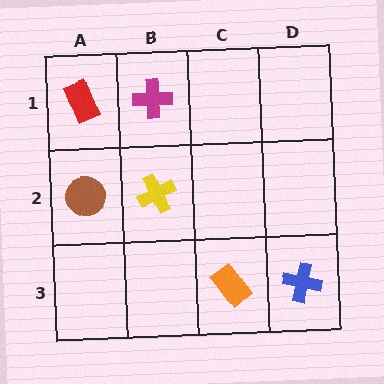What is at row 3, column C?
An orange rectangle.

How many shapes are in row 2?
2 shapes.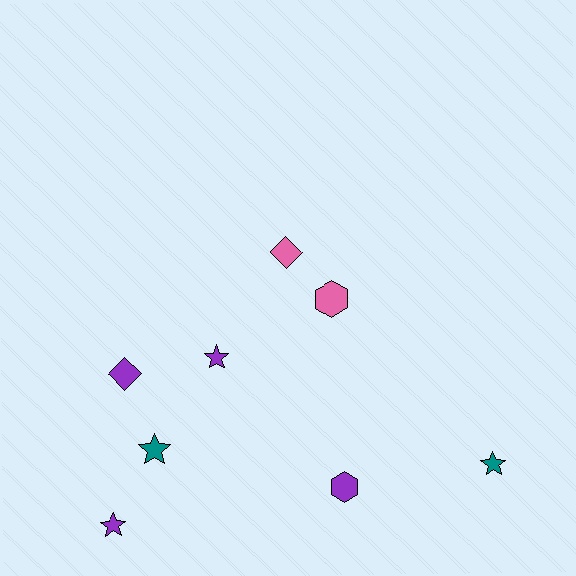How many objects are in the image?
There are 8 objects.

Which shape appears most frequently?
Star, with 4 objects.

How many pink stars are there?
There are no pink stars.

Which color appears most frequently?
Purple, with 4 objects.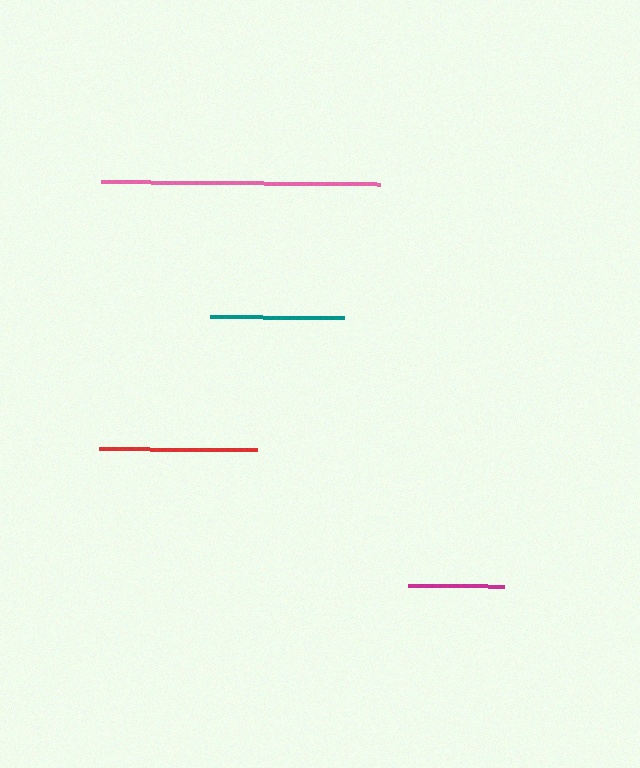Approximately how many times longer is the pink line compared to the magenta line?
The pink line is approximately 2.9 times the length of the magenta line.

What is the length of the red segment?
The red segment is approximately 157 pixels long.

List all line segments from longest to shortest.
From longest to shortest: pink, red, teal, magenta.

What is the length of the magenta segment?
The magenta segment is approximately 96 pixels long.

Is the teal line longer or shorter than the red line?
The red line is longer than the teal line.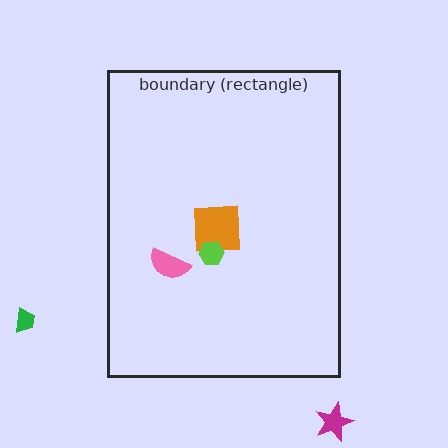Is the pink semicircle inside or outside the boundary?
Inside.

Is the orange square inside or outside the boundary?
Inside.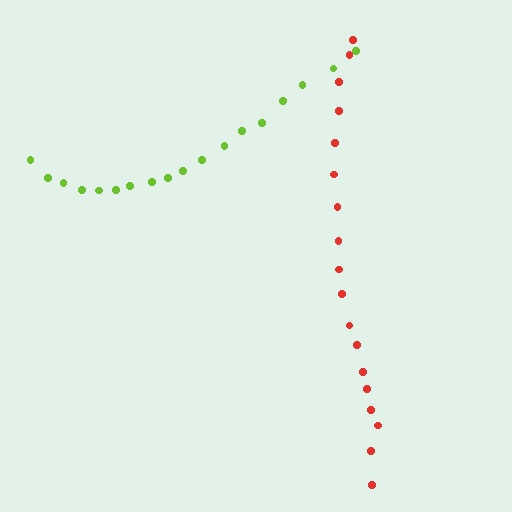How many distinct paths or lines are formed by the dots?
There are 2 distinct paths.